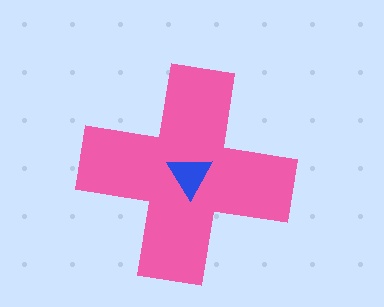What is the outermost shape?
The pink cross.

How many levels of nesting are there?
2.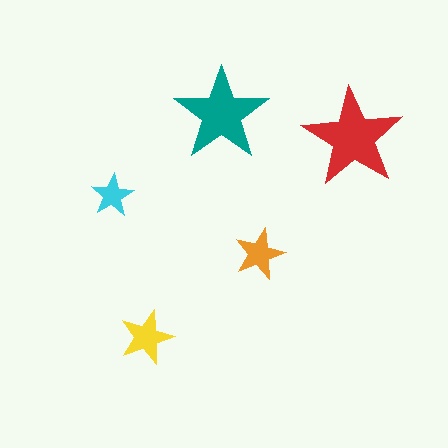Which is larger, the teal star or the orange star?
The teal one.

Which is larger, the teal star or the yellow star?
The teal one.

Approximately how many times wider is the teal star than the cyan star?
About 2 times wider.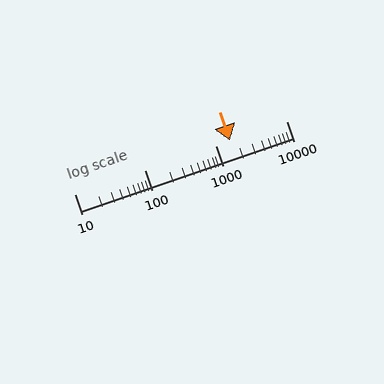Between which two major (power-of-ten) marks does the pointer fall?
The pointer is between 1000 and 10000.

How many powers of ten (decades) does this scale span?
The scale spans 3 decades, from 10 to 10000.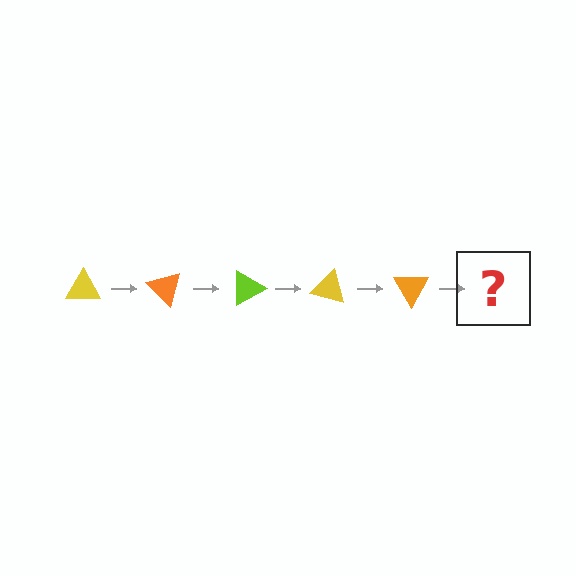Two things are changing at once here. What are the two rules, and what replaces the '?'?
The two rules are that it rotates 45 degrees each step and the color cycles through yellow, orange, and lime. The '?' should be a lime triangle, rotated 225 degrees from the start.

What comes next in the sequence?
The next element should be a lime triangle, rotated 225 degrees from the start.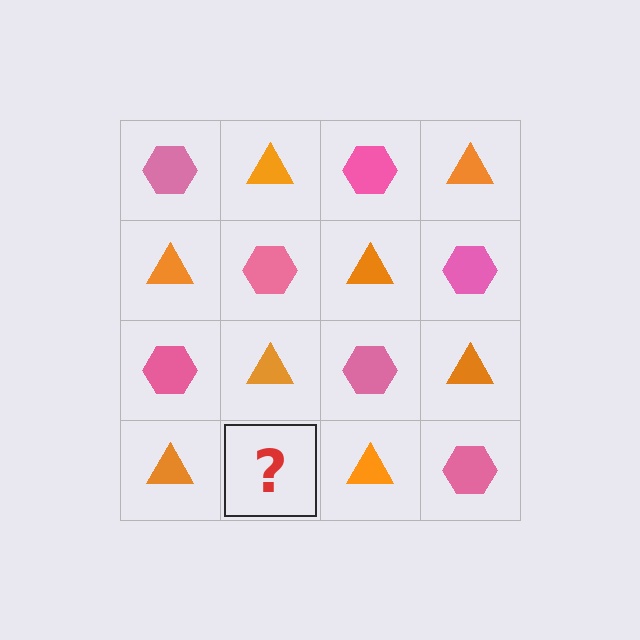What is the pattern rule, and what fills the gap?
The rule is that it alternates pink hexagon and orange triangle in a checkerboard pattern. The gap should be filled with a pink hexagon.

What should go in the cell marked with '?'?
The missing cell should contain a pink hexagon.